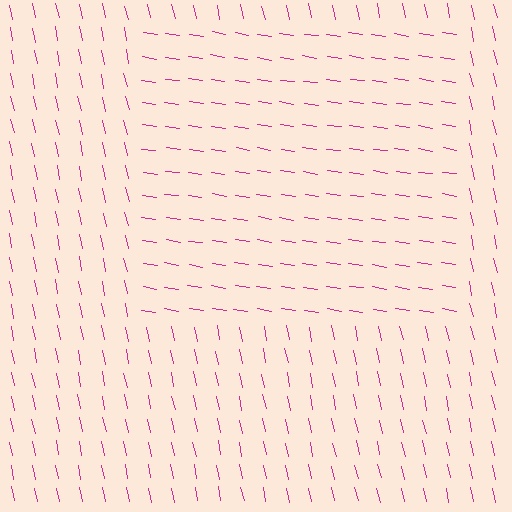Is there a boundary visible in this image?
Yes, there is a texture boundary formed by a change in line orientation.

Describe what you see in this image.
The image is filled with small magenta line segments. A rectangle region in the image has lines oriented differently from the surrounding lines, creating a visible texture boundary.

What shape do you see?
I see a rectangle.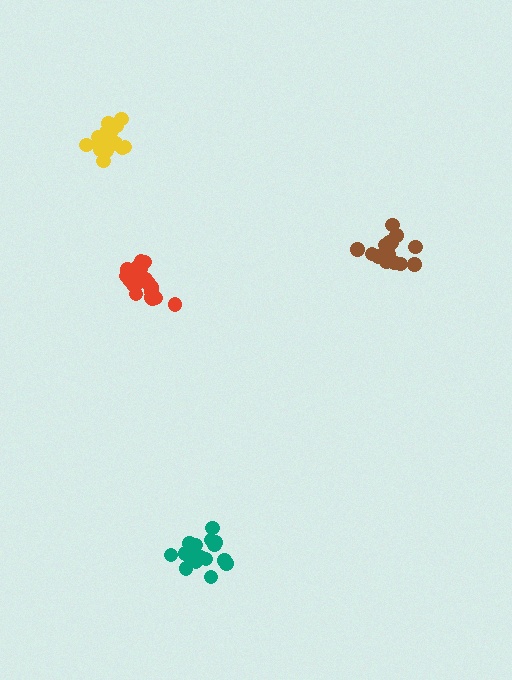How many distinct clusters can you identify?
There are 4 distinct clusters.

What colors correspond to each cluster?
The clusters are colored: teal, yellow, brown, red.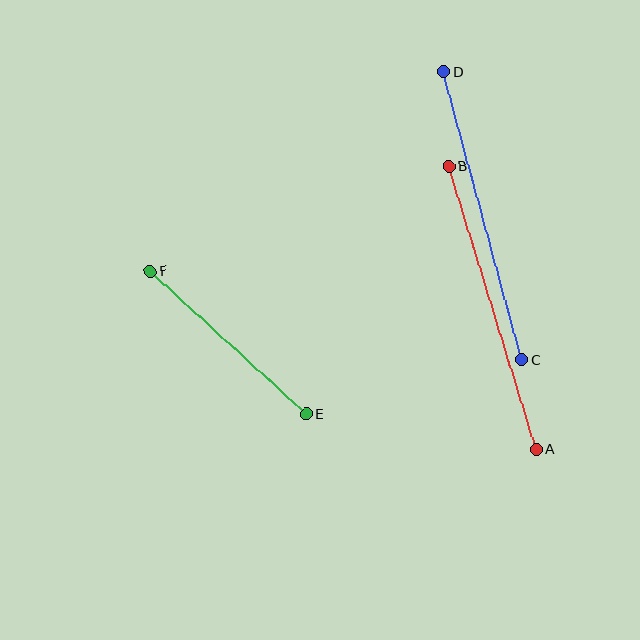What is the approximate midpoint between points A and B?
The midpoint is at approximately (493, 308) pixels.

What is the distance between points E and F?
The distance is approximately 212 pixels.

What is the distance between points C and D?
The distance is approximately 299 pixels.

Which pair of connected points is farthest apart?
Points C and D are farthest apart.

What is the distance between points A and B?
The distance is approximately 296 pixels.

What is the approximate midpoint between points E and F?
The midpoint is at approximately (228, 343) pixels.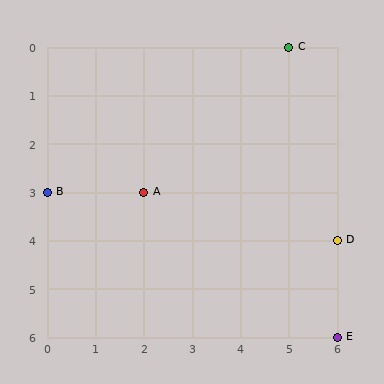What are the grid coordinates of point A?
Point A is at grid coordinates (2, 3).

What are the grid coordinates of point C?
Point C is at grid coordinates (5, 0).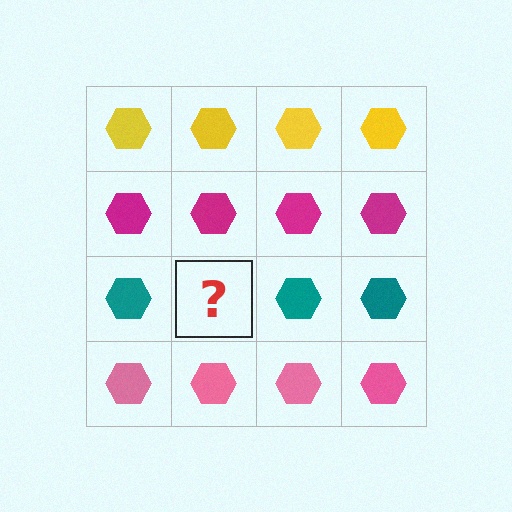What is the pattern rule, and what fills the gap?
The rule is that each row has a consistent color. The gap should be filled with a teal hexagon.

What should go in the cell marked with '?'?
The missing cell should contain a teal hexagon.